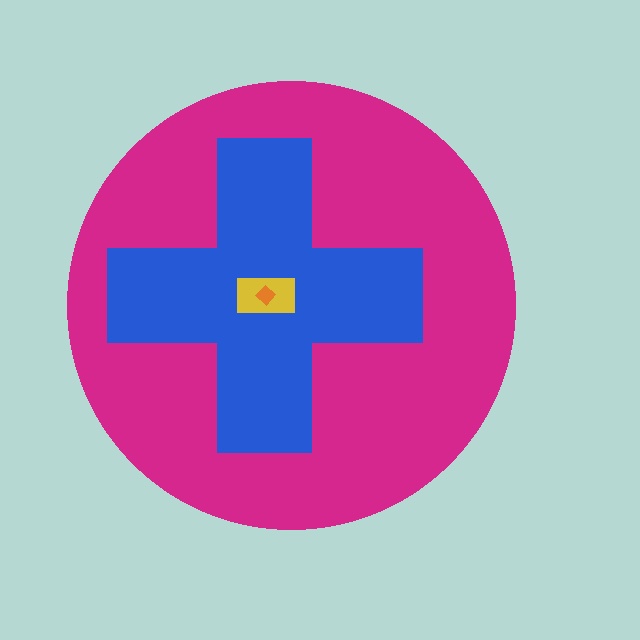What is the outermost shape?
The magenta circle.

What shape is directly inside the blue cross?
The yellow rectangle.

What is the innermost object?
The orange diamond.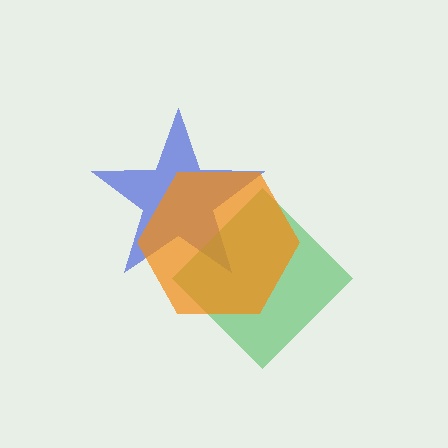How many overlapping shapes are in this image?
There are 3 overlapping shapes in the image.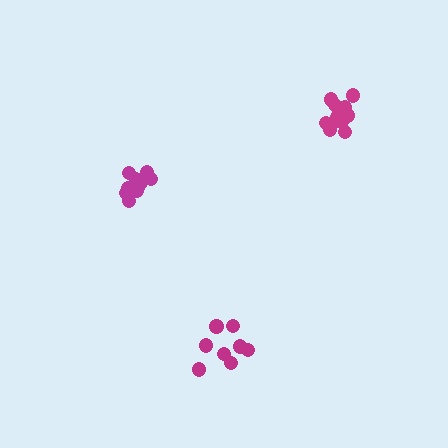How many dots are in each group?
Group 1: 14 dots, Group 2: 12 dots, Group 3: 8 dots (34 total).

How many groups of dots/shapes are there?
There are 3 groups.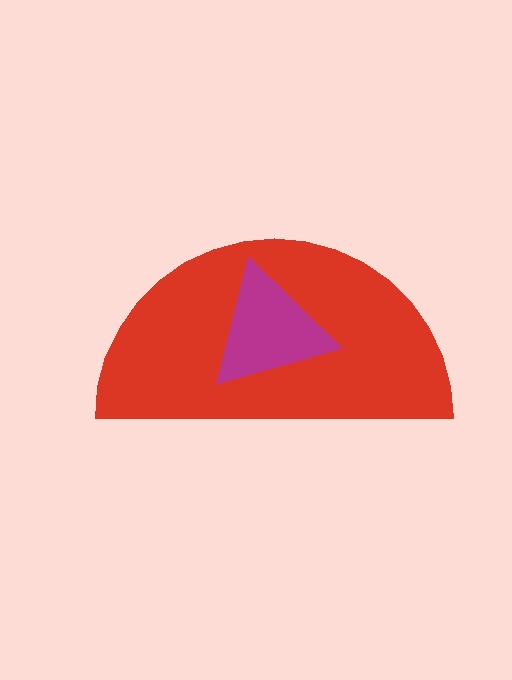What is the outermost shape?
The red semicircle.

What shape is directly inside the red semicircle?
The magenta triangle.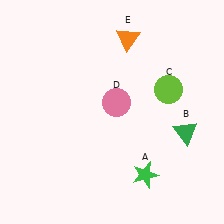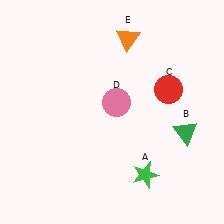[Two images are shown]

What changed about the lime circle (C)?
In Image 1, C is lime. In Image 2, it changed to red.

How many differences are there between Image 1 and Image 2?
There is 1 difference between the two images.